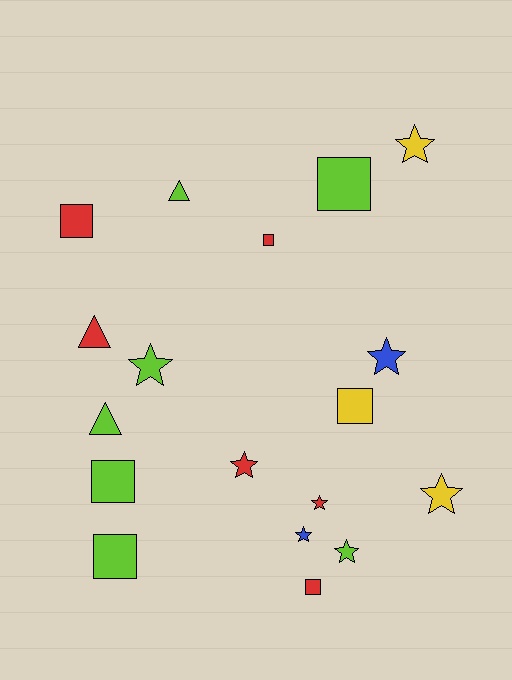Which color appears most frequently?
Lime, with 7 objects.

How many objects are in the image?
There are 18 objects.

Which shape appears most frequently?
Star, with 8 objects.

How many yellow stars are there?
There are 2 yellow stars.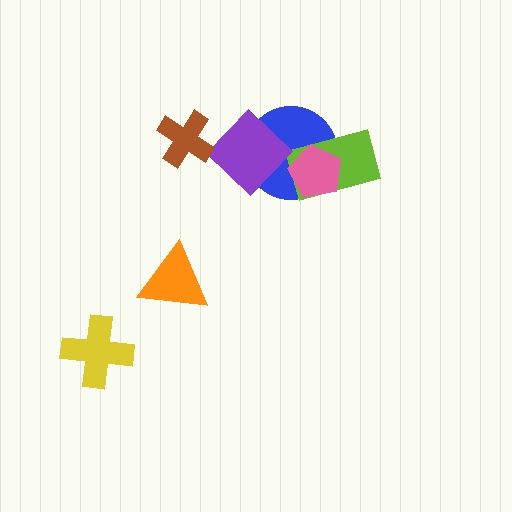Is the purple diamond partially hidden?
No, no other shape covers it.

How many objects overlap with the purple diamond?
1 object overlaps with the purple diamond.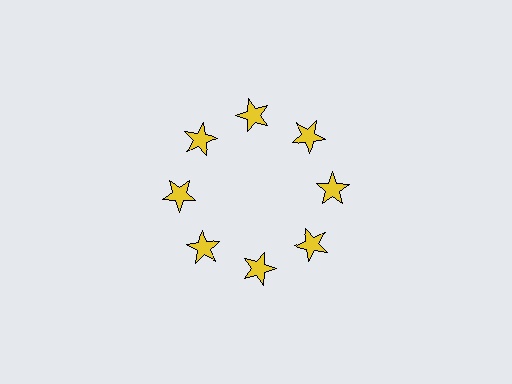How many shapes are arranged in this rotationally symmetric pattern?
There are 8 shapes, arranged in 8 groups of 1.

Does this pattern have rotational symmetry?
Yes, this pattern has 8-fold rotational symmetry. It looks the same after rotating 45 degrees around the center.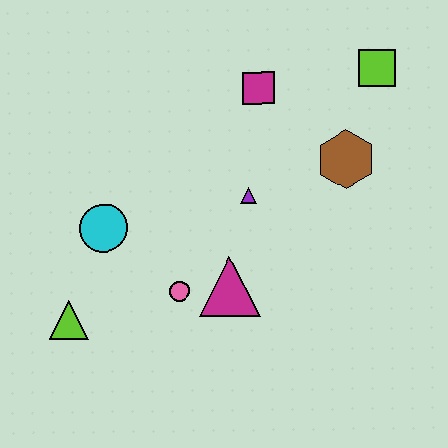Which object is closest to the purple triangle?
The magenta triangle is closest to the purple triangle.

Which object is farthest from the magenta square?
The lime triangle is farthest from the magenta square.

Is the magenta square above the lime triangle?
Yes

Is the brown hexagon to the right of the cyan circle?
Yes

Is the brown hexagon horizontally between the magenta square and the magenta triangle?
No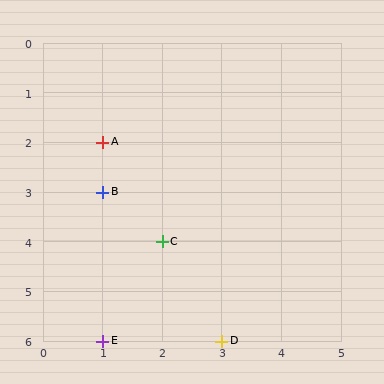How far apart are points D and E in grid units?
Points D and E are 2 columns apart.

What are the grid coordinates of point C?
Point C is at grid coordinates (2, 4).